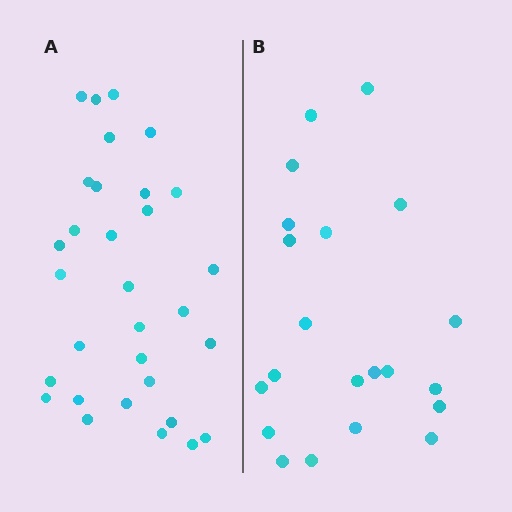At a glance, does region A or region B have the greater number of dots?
Region A (the left region) has more dots.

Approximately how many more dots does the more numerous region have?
Region A has roughly 10 or so more dots than region B.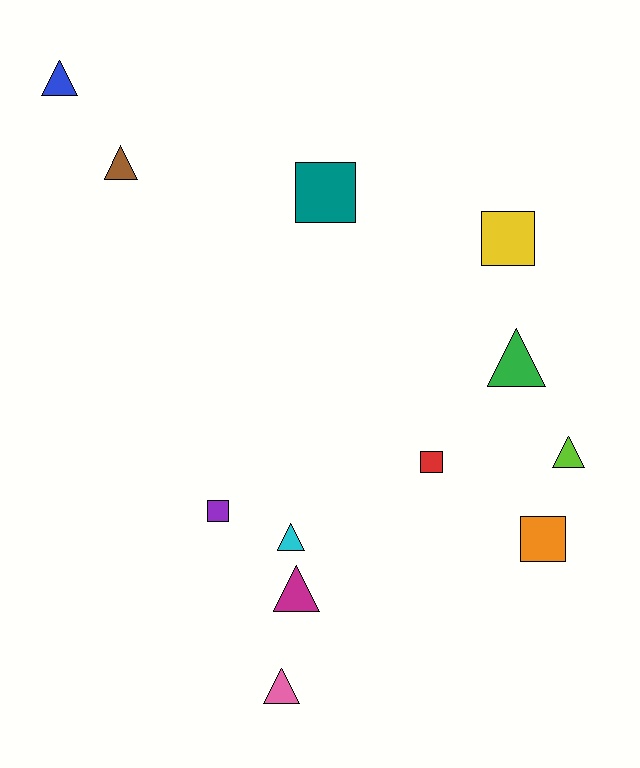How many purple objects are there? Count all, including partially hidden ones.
There is 1 purple object.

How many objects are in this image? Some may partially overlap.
There are 12 objects.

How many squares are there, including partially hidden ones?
There are 5 squares.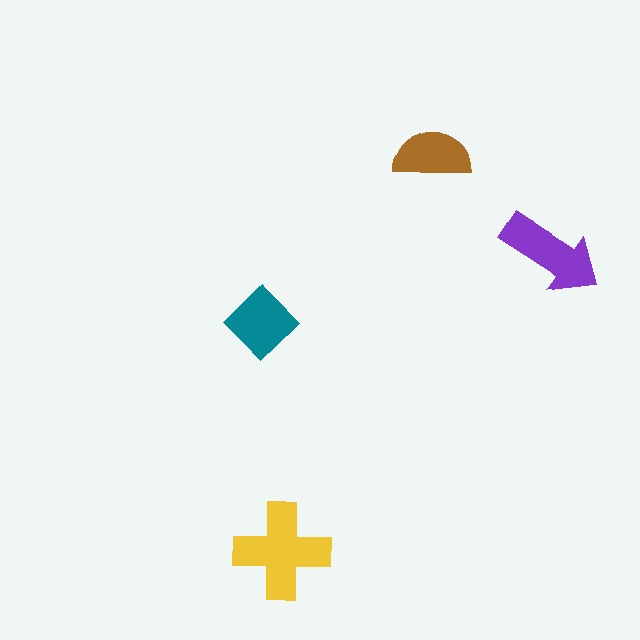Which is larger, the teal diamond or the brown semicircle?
The teal diamond.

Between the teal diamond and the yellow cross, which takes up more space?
The yellow cross.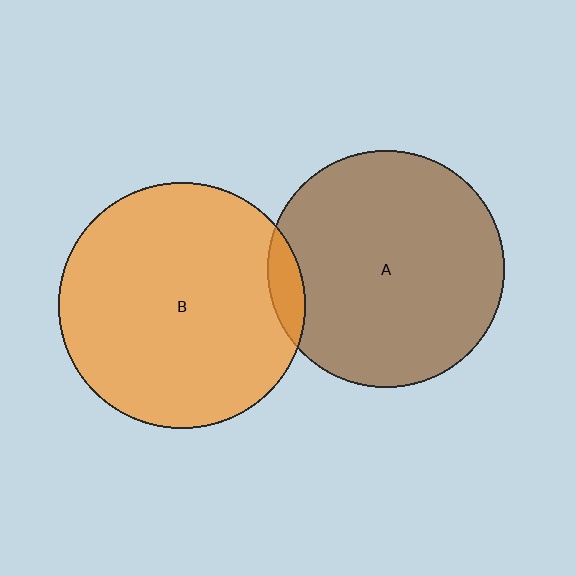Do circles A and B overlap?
Yes.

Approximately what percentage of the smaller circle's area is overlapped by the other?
Approximately 5%.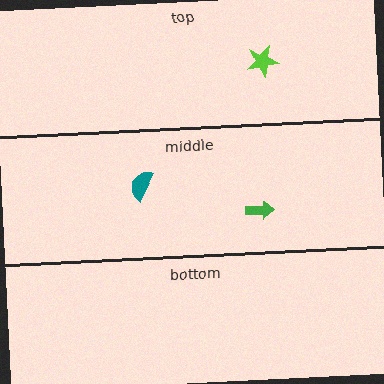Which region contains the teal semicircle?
The middle region.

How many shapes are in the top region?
1.